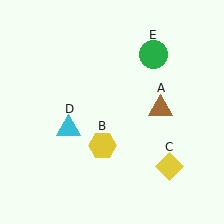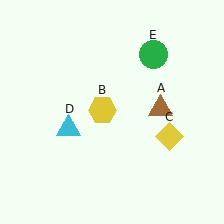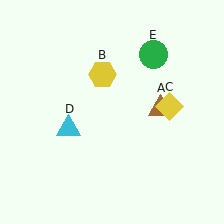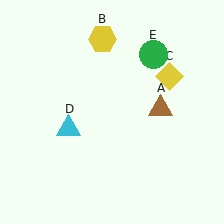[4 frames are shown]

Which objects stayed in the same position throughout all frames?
Brown triangle (object A) and cyan triangle (object D) and green circle (object E) remained stationary.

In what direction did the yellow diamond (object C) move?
The yellow diamond (object C) moved up.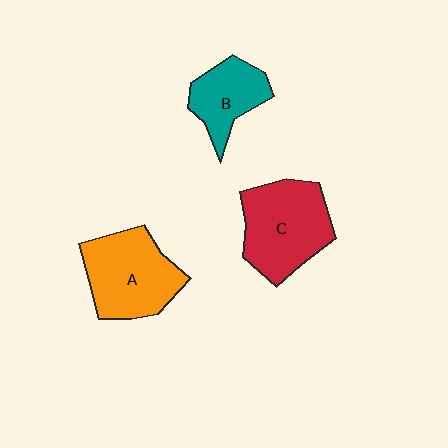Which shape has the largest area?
Shape C (red).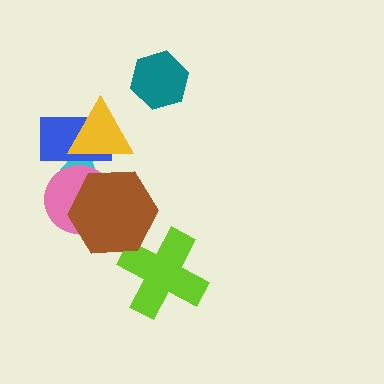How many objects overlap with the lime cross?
1 object overlaps with the lime cross.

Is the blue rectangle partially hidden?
Yes, it is partially covered by another shape.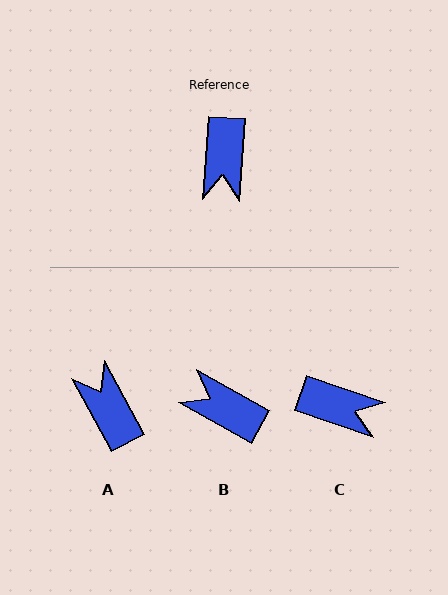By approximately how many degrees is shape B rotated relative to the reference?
Approximately 115 degrees clockwise.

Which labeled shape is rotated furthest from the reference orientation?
A, about 148 degrees away.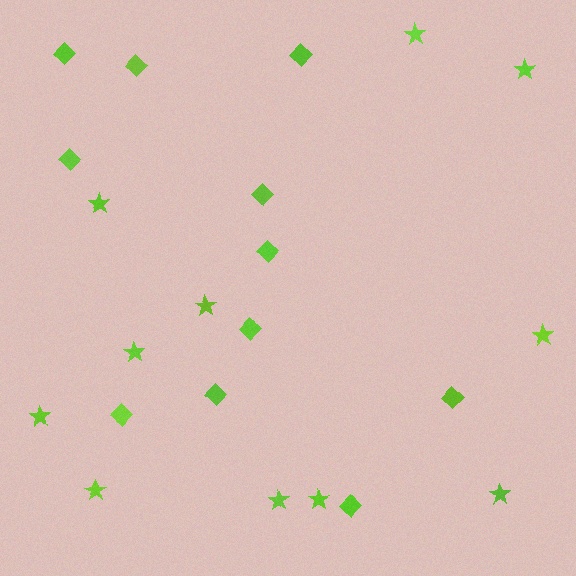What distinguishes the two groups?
There are 2 groups: one group of stars (11) and one group of diamonds (11).